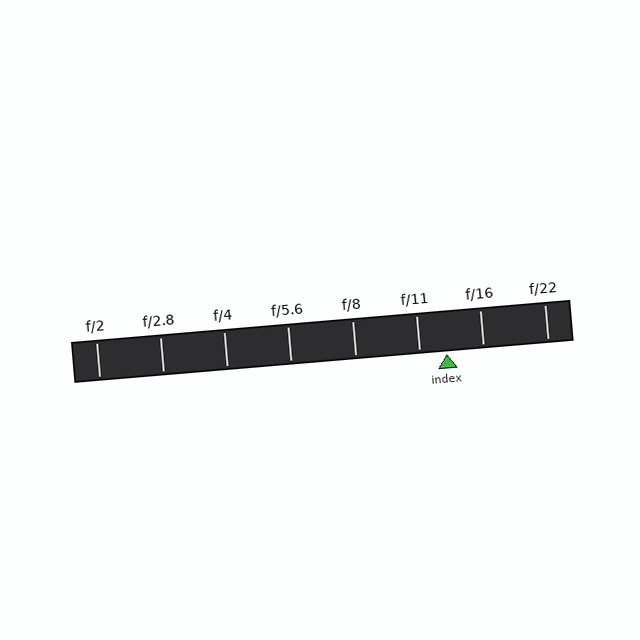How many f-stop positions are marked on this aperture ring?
There are 8 f-stop positions marked.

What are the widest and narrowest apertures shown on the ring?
The widest aperture shown is f/2 and the narrowest is f/22.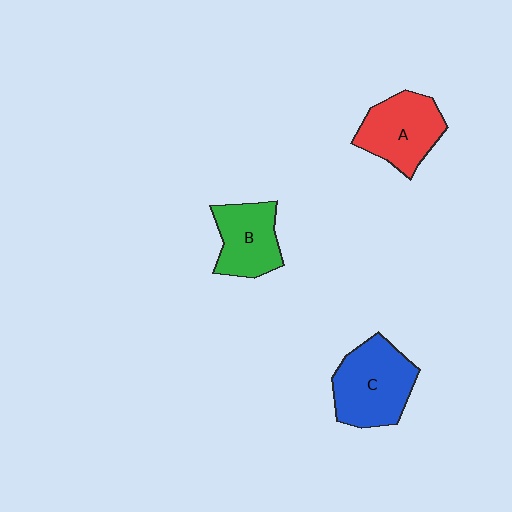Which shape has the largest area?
Shape C (blue).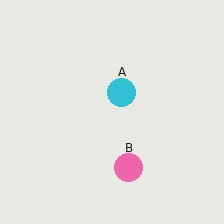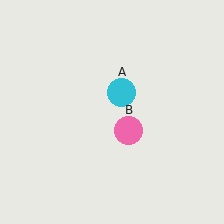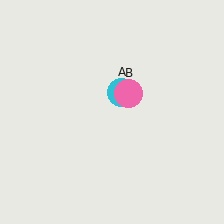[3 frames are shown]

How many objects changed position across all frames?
1 object changed position: pink circle (object B).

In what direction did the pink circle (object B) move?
The pink circle (object B) moved up.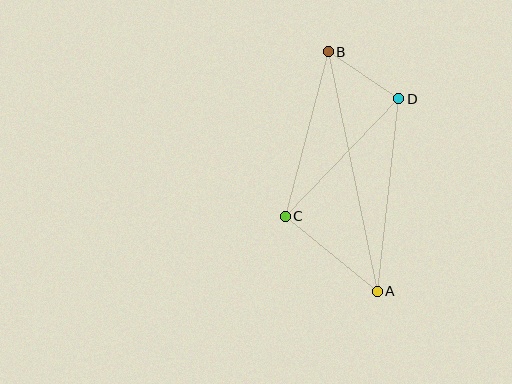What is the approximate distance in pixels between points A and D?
The distance between A and D is approximately 193 pixels.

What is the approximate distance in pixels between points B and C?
The distance between B and C is approximately 170 pixels.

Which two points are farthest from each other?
Points A and B are farthest from each other.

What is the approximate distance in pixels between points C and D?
The distance between C and D is approximately 163 pixels.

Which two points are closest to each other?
Points B and D are closest to each other.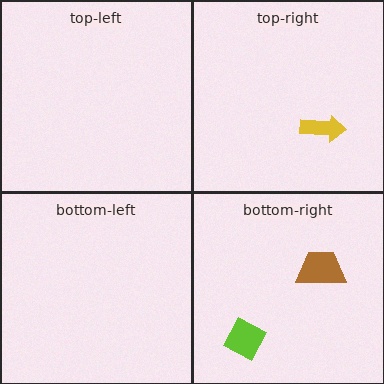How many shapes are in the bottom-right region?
2.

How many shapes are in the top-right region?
1.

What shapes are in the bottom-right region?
The brown trapezoid, the lime diamond.